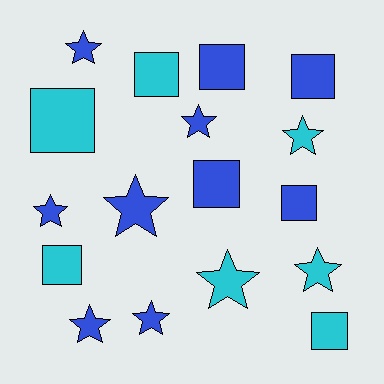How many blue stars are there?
There are 6 blue stars.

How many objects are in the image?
There are 17 objects.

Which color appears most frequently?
Blue, with 10 objects.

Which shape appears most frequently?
Star, with 9 objects.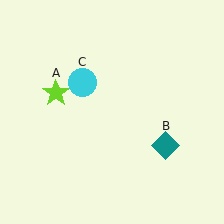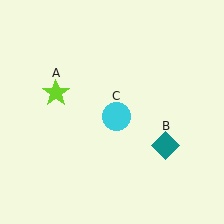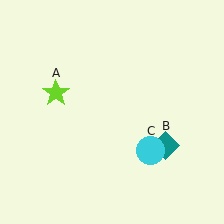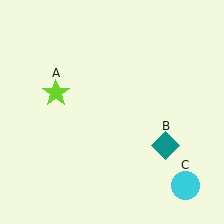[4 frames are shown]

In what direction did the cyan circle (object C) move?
The cyan circle (object C) moved down and to the right.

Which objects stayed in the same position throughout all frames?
Lime star (object A) and teal diamond (object B) remained stationary.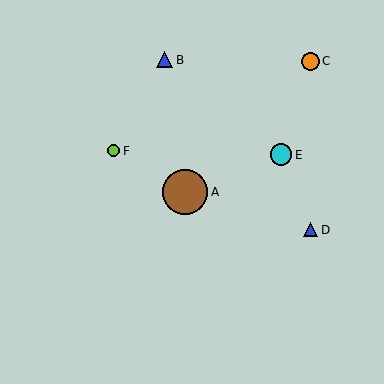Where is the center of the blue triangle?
The center of the blue triangle is at (165, 60).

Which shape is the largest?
The brown circle (labeled A) is the largest.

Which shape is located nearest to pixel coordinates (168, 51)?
The blue triangle (labeled B) at (165, 60) is nearest to that location.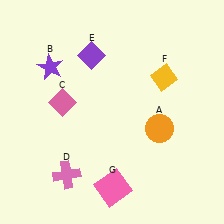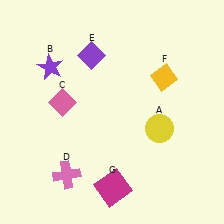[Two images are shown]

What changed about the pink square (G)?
In Image 1, G is pink. In Image 2, it changed to magenta.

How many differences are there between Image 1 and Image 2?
There are 2 differences between the two images.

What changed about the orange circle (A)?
In Image 1, A is orange. In Image 2, it changed to yellow.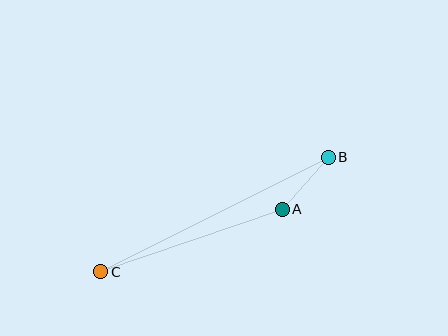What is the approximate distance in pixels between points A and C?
The distance between A and C is approximately 192 pixels.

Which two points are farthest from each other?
Points B and C are farthest from each other.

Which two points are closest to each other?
Points A and B are closest to each other.